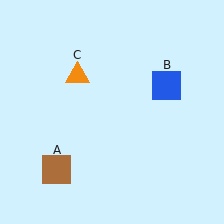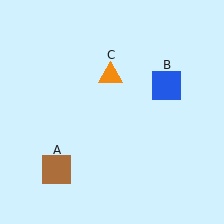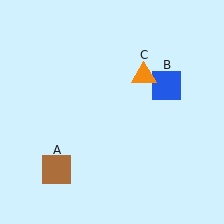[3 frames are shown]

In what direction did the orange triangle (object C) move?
The orange triangle (object C) moved right.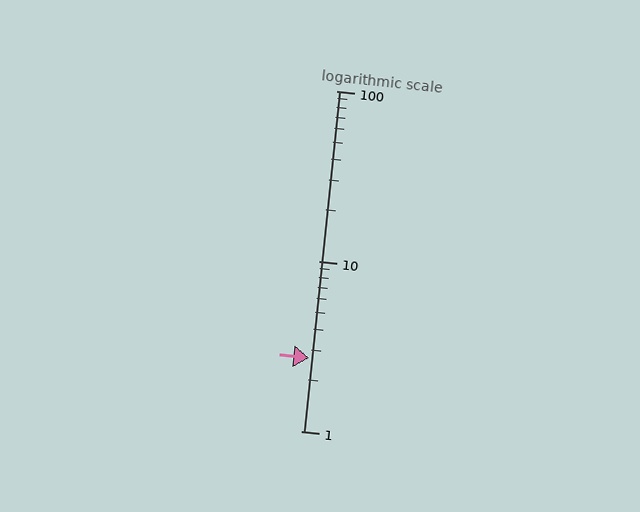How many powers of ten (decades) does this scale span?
The scale spans 2 decades, from 1 to 100.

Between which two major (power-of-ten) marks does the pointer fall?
The pointer is between 1 and 10.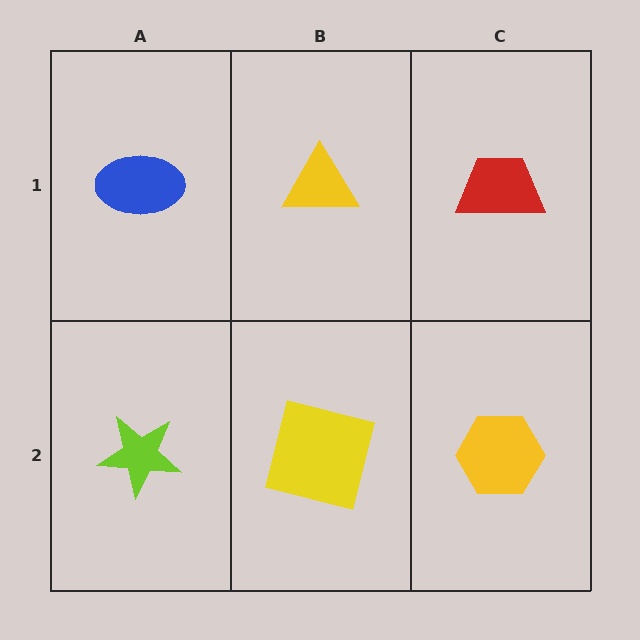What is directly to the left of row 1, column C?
A yellow triangle.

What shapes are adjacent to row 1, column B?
A yellow square (row 2, column B), a blue ellipse (row 1, column A), a red trapezoid (row 1, column C).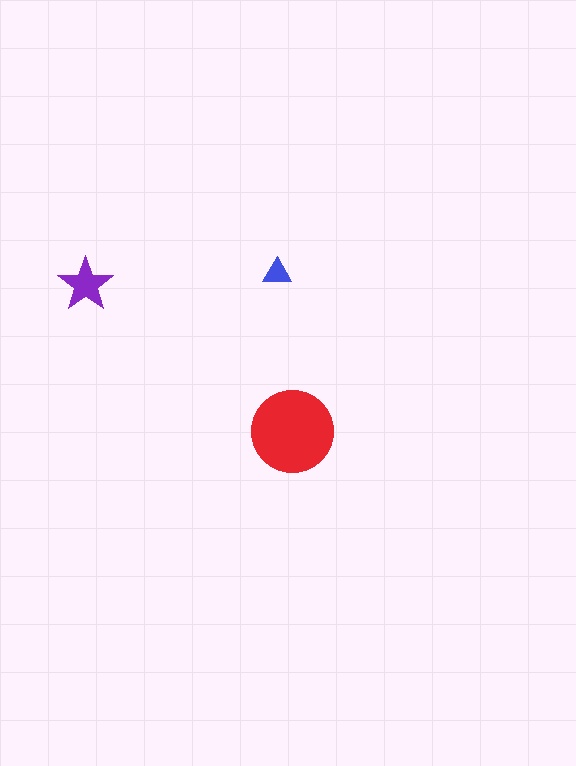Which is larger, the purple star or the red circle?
The red circle.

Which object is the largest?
The red circle.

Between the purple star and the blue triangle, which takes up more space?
The purple star.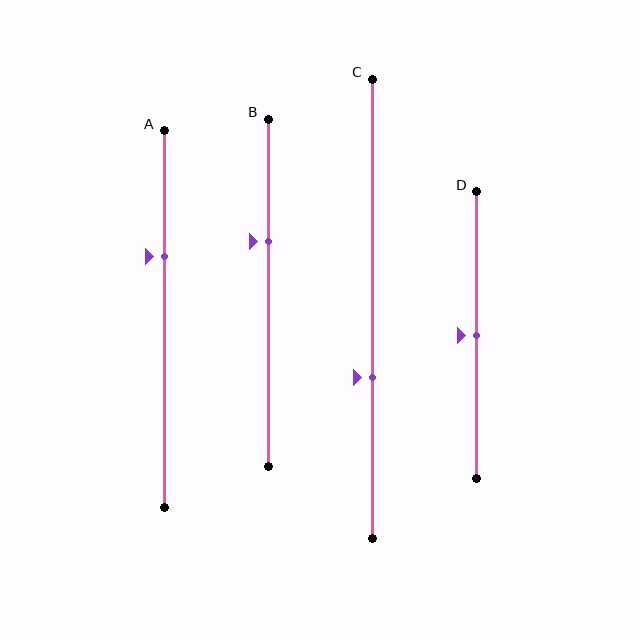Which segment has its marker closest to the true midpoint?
Segment D has its marker closest to the true midpoint.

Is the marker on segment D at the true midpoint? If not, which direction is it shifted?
Yes, the marker on segment D is at the true midpoint.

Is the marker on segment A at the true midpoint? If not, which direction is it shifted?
No, the marker on segment A is shifted upward by about 17% of the segment length.